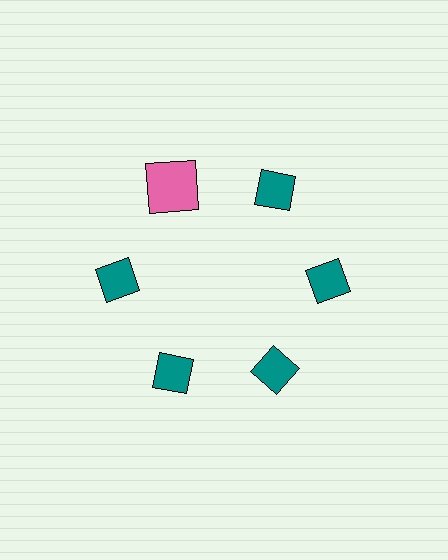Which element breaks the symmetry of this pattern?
The pink square at roughly the 11 o'clock position breaks the symmetry. All other shapes are teal diamonds.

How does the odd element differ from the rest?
It differs in both color (pink instead of teal) and shape (square instead of diamond).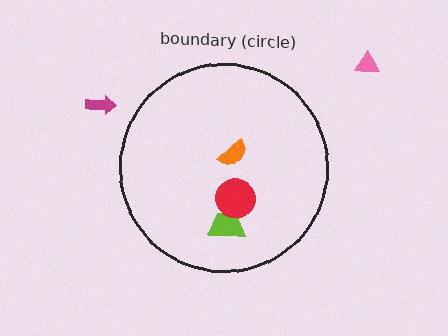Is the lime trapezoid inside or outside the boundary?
Inside.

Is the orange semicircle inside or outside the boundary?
Inside.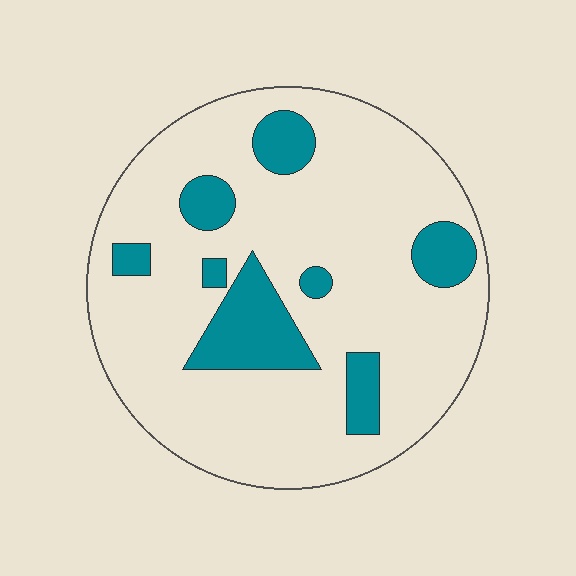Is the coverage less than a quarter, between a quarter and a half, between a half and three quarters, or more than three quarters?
Less than a quarter.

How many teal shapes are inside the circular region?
8.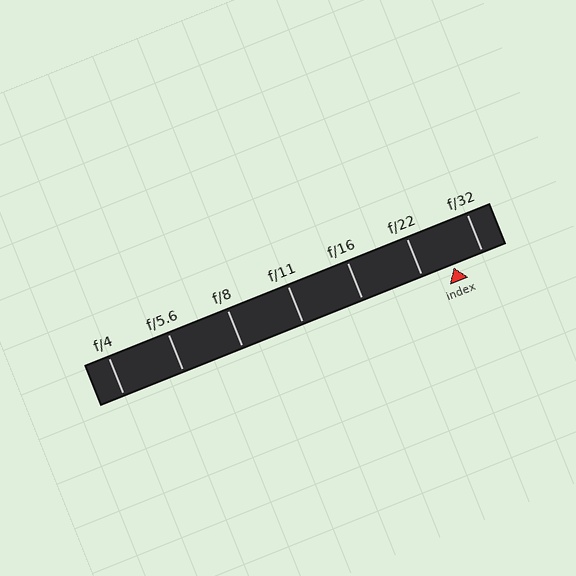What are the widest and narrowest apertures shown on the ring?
The widest aperture shown is f/4 and the narrowest is f/32.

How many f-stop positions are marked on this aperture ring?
There are 7 f-stop positions marked.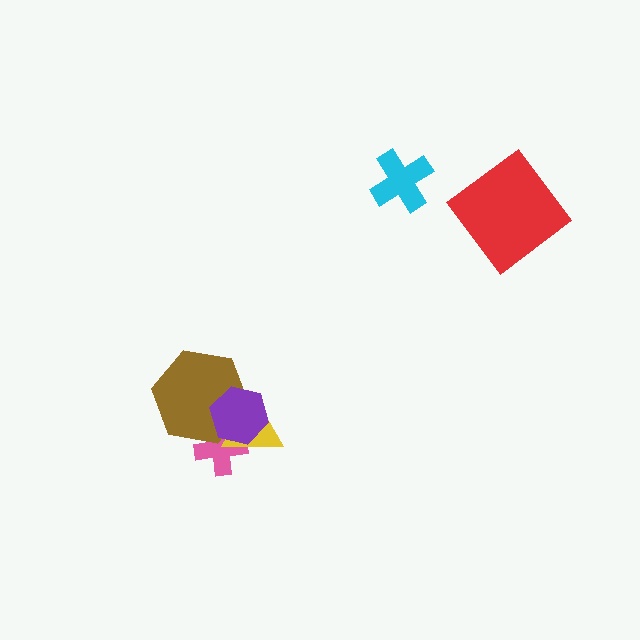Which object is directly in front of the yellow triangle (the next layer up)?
The brown hexagon is directly in front of the yellow triangle.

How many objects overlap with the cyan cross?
0 objects overlap with the cyan cross.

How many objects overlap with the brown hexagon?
3 objects overlap with the brown hexagon.